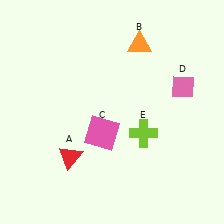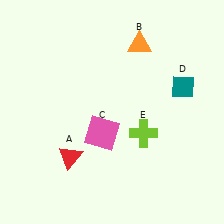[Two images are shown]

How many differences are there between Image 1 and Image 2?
There is 1 difference between the two images.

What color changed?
The diamond (D) changed from pink in Image 1 to teal in Image 2.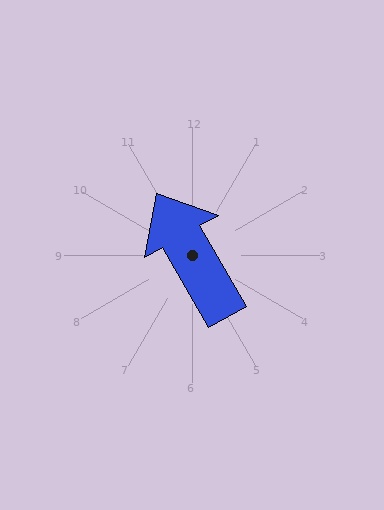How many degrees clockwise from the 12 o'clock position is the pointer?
Approximately 330 degrees.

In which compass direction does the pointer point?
Northwest.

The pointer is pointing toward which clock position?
Roughly 11 o'clock.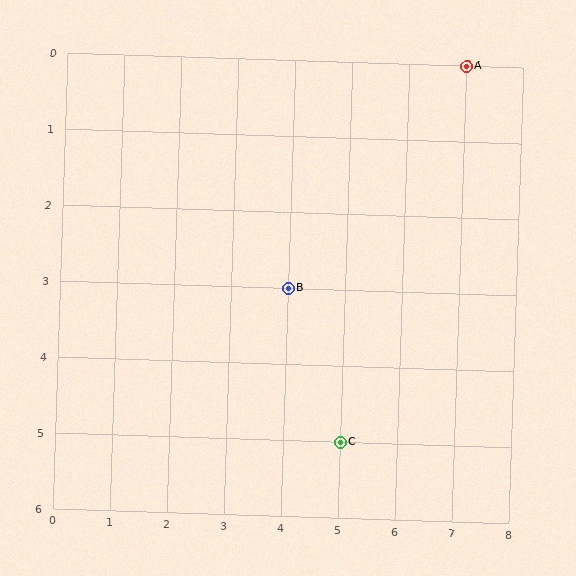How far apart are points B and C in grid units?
Points B and C are 1 column and 2 rows apart (about 2.2 grid units diagonally).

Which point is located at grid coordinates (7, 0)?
Point A is at (7, 0).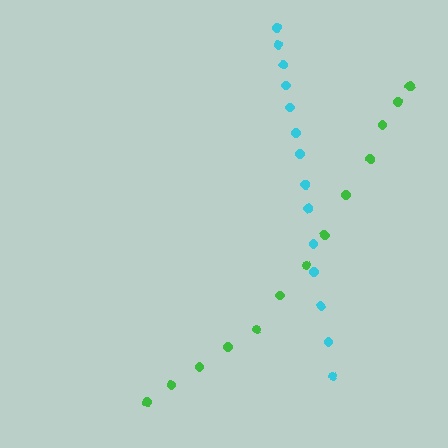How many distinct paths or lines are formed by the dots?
There are 2 distinct paths.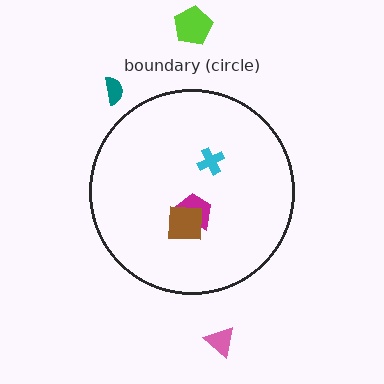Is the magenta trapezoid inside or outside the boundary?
Inside.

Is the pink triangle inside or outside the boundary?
Outside.